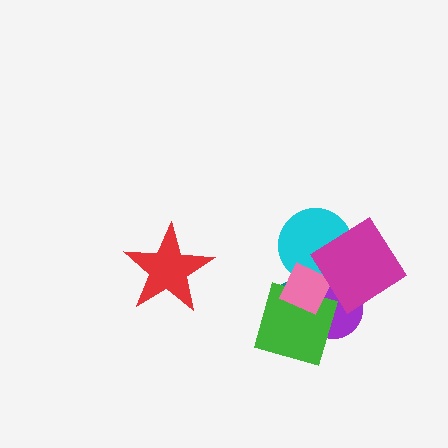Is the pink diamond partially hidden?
Yes, it is partially covered by another shape.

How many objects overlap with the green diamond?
4 objects overlap with the green diamond.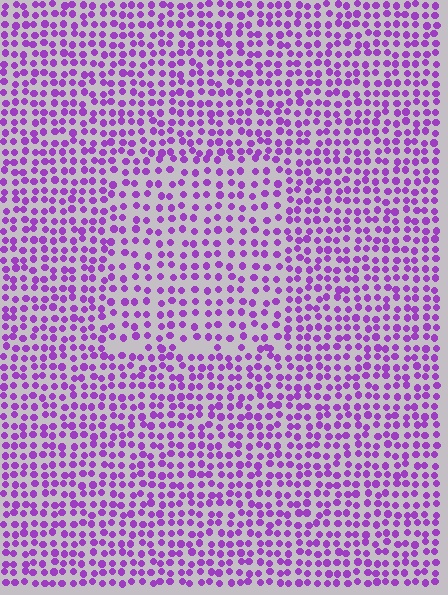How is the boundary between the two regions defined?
The boundary is defined by a change in element density (approximately 1.5x ratio). All elements are the same color, size, and shape.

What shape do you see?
I see a rectangle.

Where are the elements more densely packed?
The elements are more densely packed outside the rectangle boundary.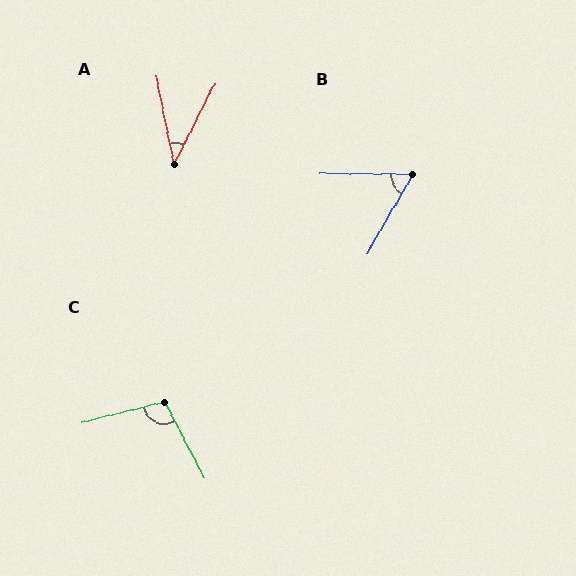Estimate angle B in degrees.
Approximately 61 degrees.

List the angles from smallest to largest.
A (38°), B (61°), C (103°).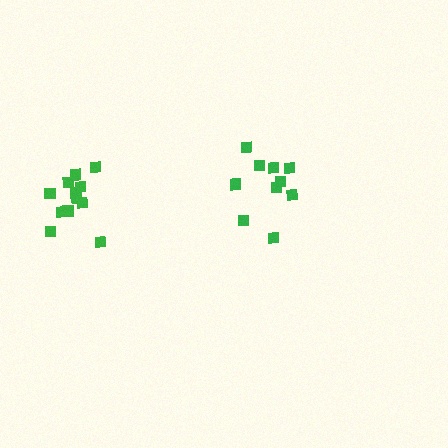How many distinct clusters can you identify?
There are 2 distinct clusters.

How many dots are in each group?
Group 1: 10 dots, Group 2: 13 dots (23 total).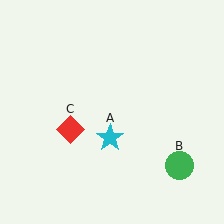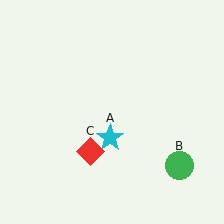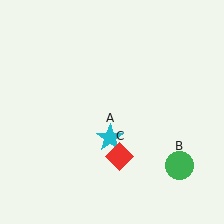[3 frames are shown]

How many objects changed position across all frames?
1 object changed position: red diamond (object C).